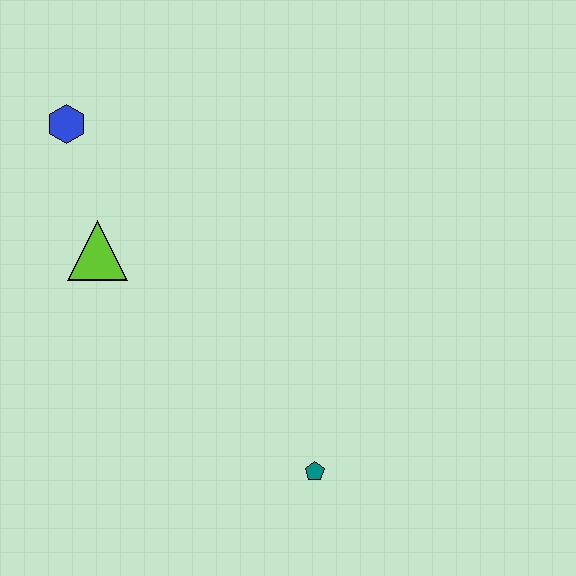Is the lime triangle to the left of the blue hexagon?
No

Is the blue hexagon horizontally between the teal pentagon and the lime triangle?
No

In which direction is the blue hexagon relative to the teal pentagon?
The blue hexagon is above the teal pentagon.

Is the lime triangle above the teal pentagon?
Yes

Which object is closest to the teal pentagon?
The lime triangle is closest to the teal pentagon.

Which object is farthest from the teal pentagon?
The blue hexagon is farthest from the teal pentagon.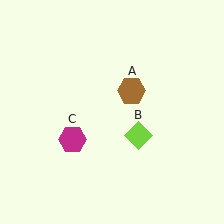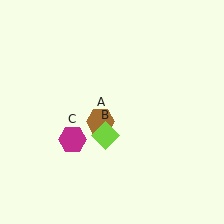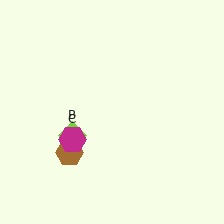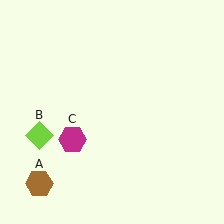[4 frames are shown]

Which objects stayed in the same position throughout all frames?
Magenta hexagon (object C) remained stationary.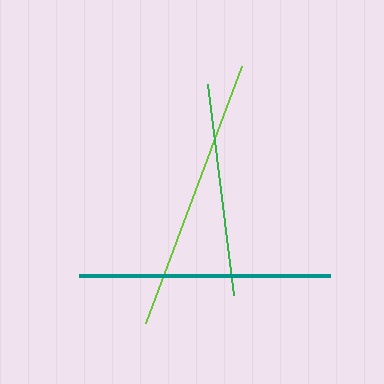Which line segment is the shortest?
The green line is the shortest at approximately 212 pixels.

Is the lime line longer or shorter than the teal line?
The lime line is longer than the teal line.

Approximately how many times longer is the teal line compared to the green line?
The teal line is approximately 1.2 times the length of the green line.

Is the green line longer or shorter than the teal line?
The teal line is longer than the green line.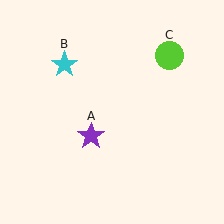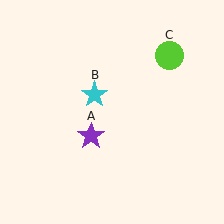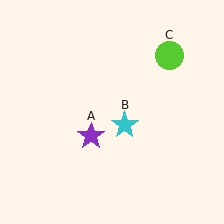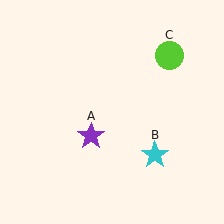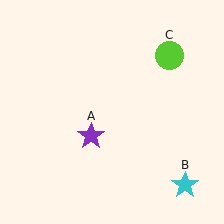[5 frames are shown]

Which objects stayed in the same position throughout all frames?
Purple star (object A) and lime circle (object C) remained stationary.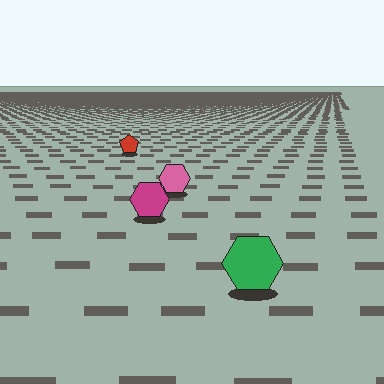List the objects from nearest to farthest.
From nearest to farthest: the green hexagon, the magenta hexagon, the pink hexagon, the red pentagon.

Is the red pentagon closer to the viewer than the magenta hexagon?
No. The magenta hexagon is closer — you can tell from the texture gradient: the ground texture is coarser near it.